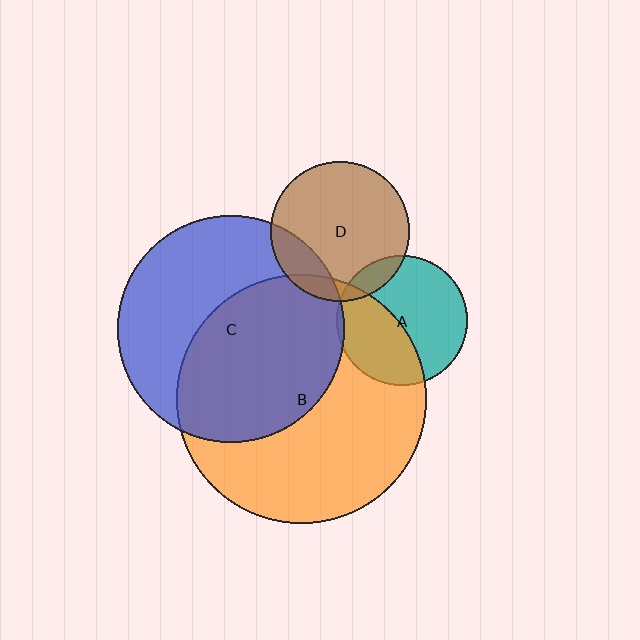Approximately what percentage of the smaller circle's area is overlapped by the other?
Approximately 55%.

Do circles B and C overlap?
Yes.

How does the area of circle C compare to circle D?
Approximately 2.6 times.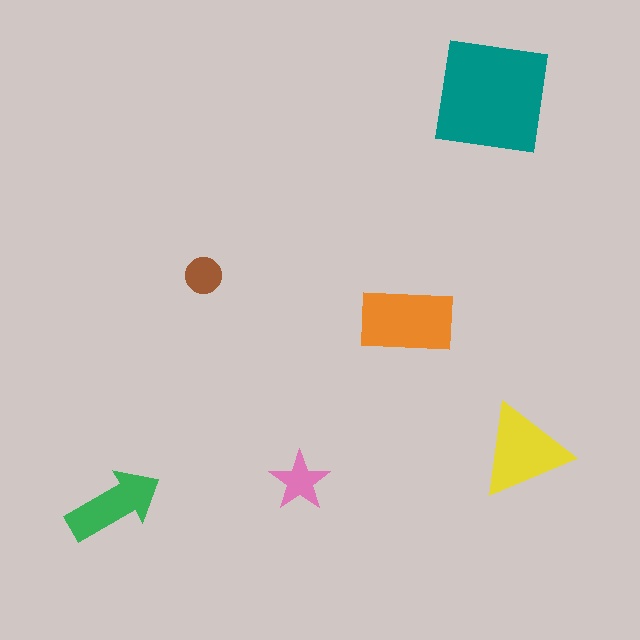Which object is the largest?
The teal square.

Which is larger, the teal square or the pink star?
The teal square.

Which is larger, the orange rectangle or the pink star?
The orange rectangle.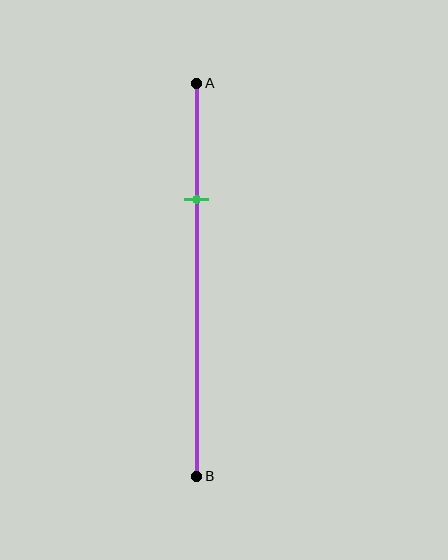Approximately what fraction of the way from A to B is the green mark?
The green mark is approximately 30% of the way from A to B.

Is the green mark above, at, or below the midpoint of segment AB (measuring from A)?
The green mark is above the midpoint of segment AB.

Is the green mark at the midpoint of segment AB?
No, the mark is at about 30% from A, not at the 50% midpoint.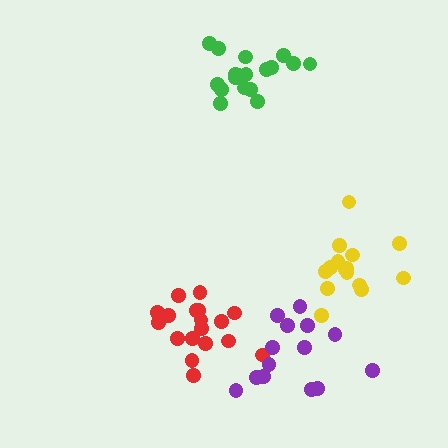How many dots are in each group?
Group 1: 18 dots, Group 2: 15 dots, Group 3: 18 dots, Group 4: 14 dots (65 total).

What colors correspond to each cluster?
The clusters are colored: red, yellow, green, purple.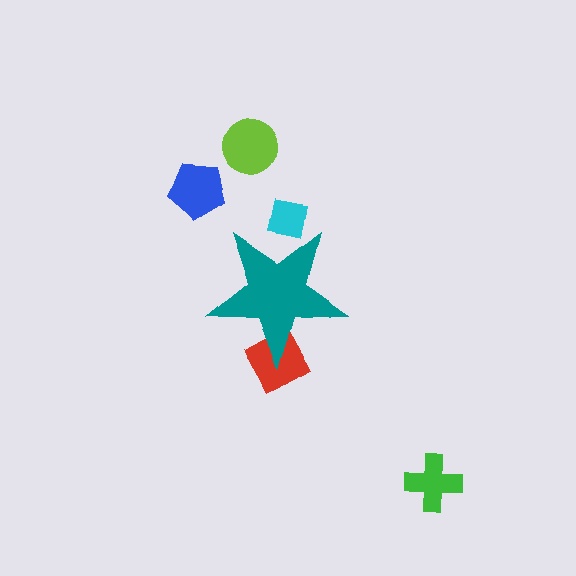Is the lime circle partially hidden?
No, the lime circle is fully visible.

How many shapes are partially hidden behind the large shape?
2 shapes are partially hidden.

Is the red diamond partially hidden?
Yes, the red diamond is partially hidden behind the teal star.